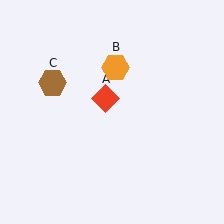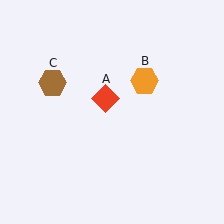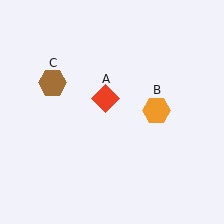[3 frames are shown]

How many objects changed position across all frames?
1 object changed position: orange hexagon (object B).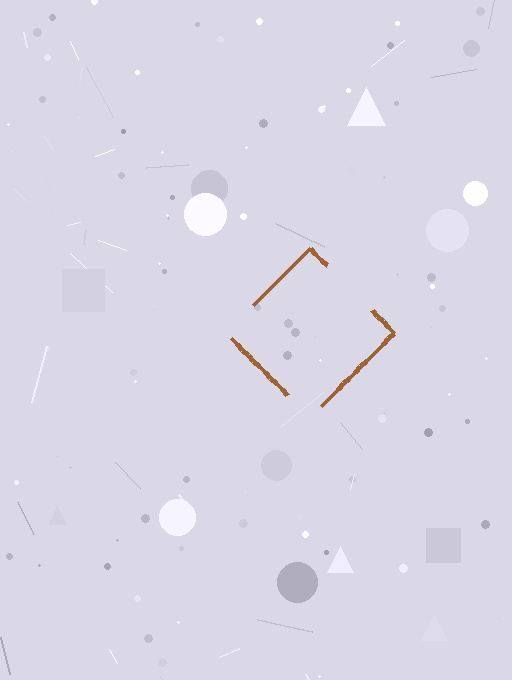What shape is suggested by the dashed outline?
The dashed outline suggests a diamond.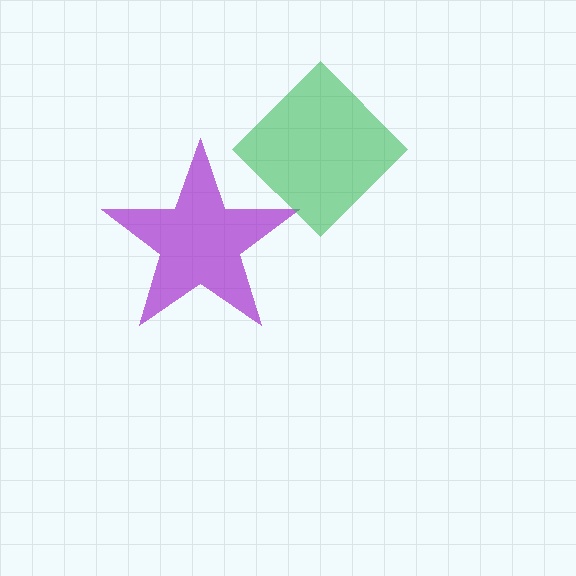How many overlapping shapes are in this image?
There are 2 overlapping shapes in the image.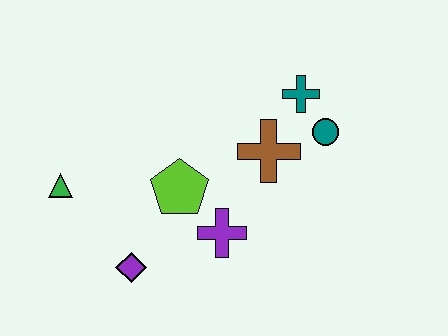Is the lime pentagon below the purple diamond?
No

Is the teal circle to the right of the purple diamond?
Yes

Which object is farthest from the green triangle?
The teal circle is farthest from the green triangle.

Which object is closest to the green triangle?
The purple diamond is closest to the green triangle.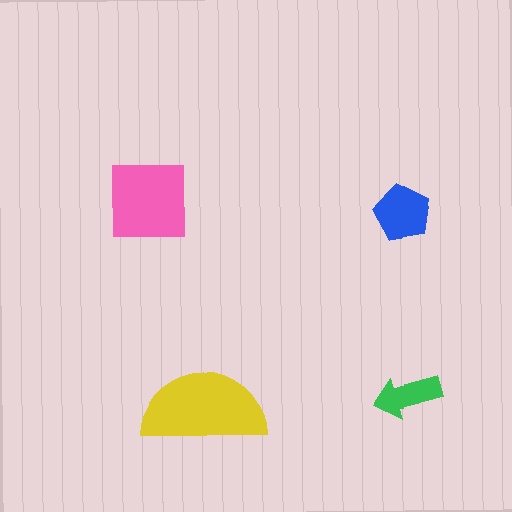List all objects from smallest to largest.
The green arrow, the blue pentagon, the pink square, the yellow semicircle.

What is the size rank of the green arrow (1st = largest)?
4th.